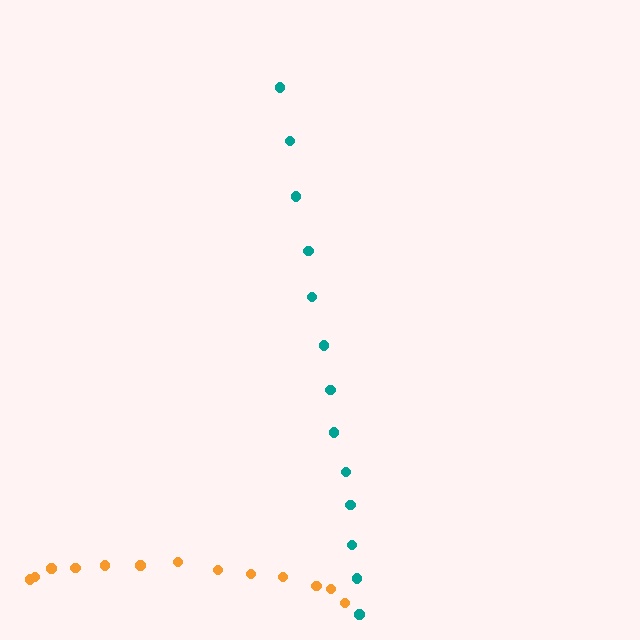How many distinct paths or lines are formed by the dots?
There are 2 distinct paths.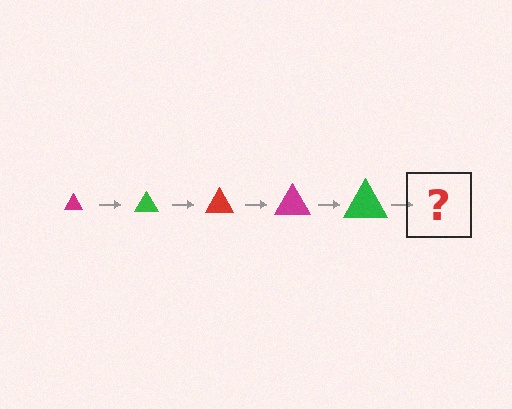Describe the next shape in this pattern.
It should be a red triangle, larger than the previous one.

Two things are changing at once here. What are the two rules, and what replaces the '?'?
The two rules are that the triangle grows larger each step and the color cycles through magenta, green, and red. The '?' should be a red triangle, larger than the previous one.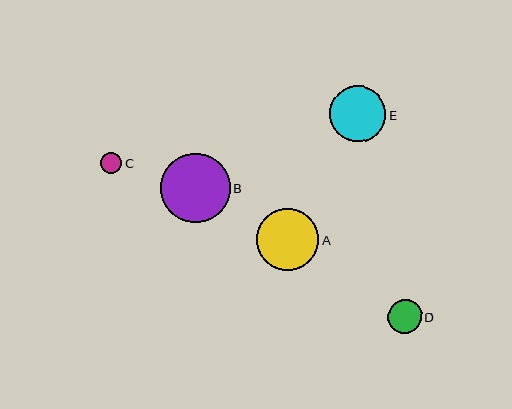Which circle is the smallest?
Circle C is the smallest with a size of approximately 21 pixels.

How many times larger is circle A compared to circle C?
Circle A is approximately 2.9 times the size of circle C.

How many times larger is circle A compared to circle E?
Circle A is approximately 1.1 times the size of circle E.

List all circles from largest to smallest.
From largest to smallest: B, A, E, D, C.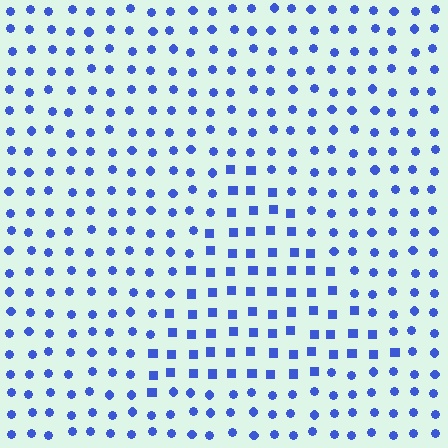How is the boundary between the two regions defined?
The boundary is defined by a change in element shape: squares inside vs. circles outside. All elements share the same color and spacing.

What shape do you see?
I see a triangle.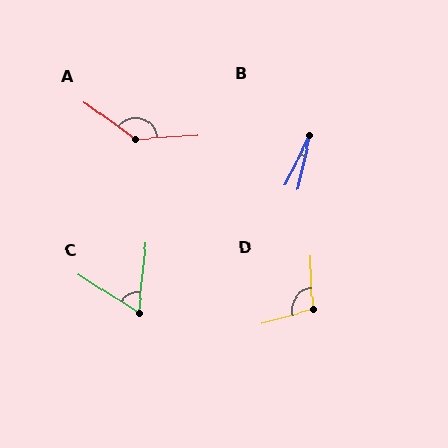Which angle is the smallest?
B, at approximately 15 degrees.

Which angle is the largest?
A, at approximately 141 degrees.